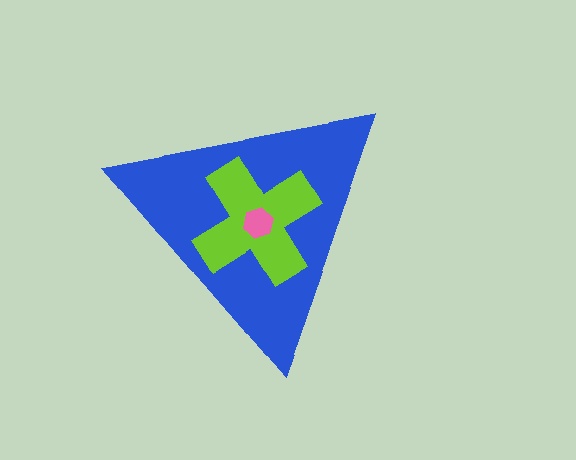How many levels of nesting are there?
3.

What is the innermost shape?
The pink hexagon.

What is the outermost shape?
The blue triangle.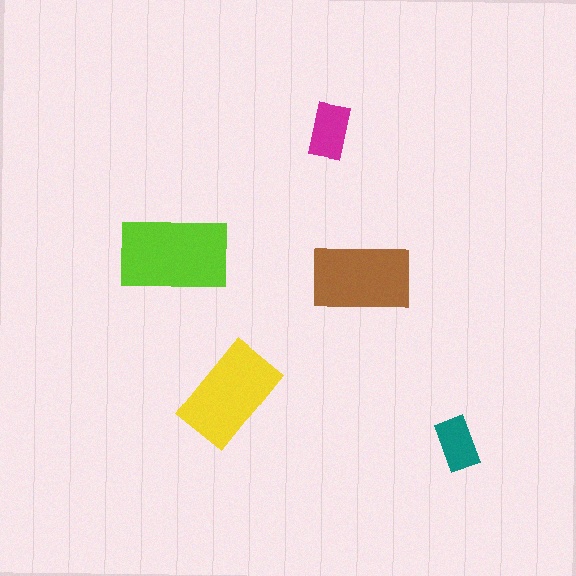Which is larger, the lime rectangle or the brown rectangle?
The lime one.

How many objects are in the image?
There are 5 objects in the image.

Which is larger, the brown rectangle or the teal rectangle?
The brown one.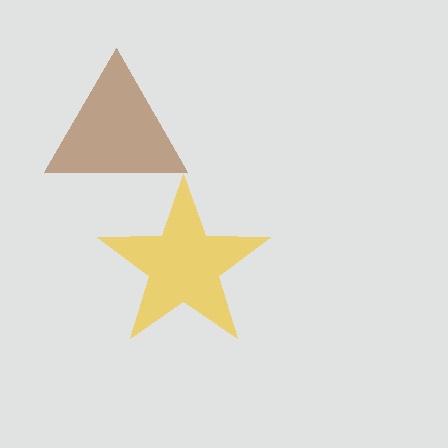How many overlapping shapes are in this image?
There are 2 overlapping shapes in the image.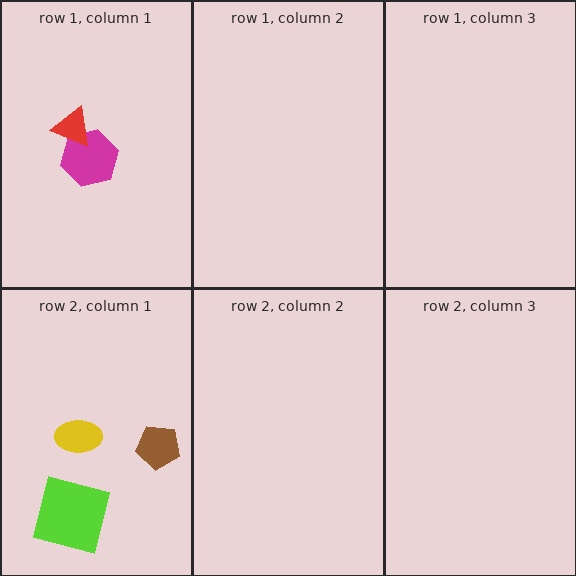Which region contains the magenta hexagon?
The row 1, column 1 region.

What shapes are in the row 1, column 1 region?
The magenta hexagon, the red triangle.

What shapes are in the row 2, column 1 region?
The brown pentagon, the yellow ellipse, the lime square.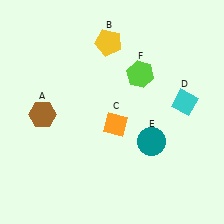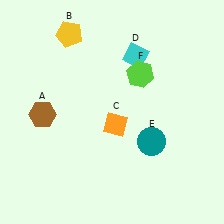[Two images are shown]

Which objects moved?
The objects that moved are: the yellow pentagon (B), the cyan diamond (D).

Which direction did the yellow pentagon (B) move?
The yellow pentagon (B) moved left.